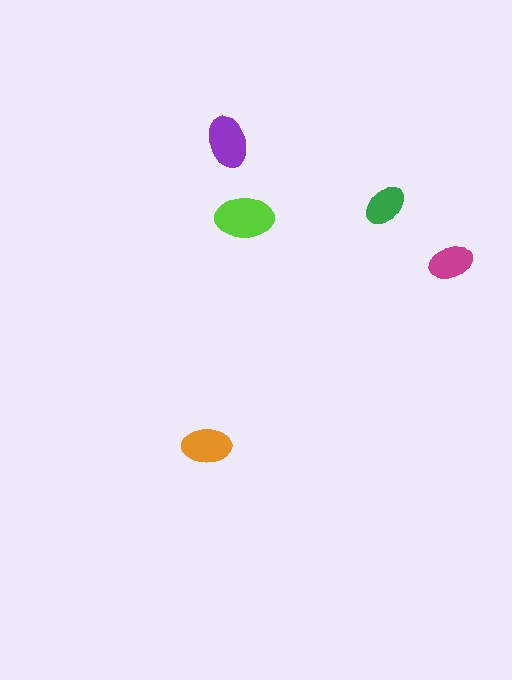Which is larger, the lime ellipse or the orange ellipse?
The lime one.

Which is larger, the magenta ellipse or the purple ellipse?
The purple one.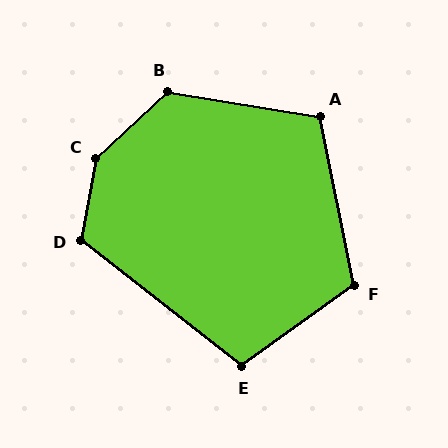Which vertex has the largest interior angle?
C, at approximately 143 degrees.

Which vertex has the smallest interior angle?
E, at approximately 106 degrees.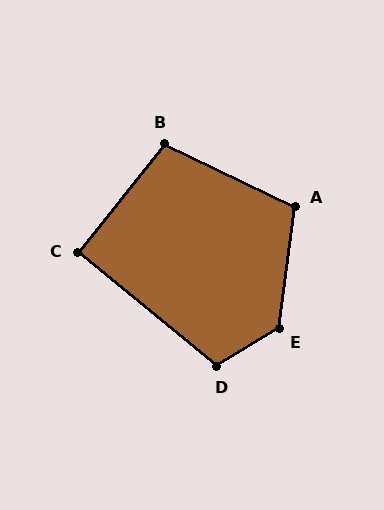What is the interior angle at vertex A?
Approximately 108 degrees (obtuse).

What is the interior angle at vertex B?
Approximately 103 degrees (obtuse).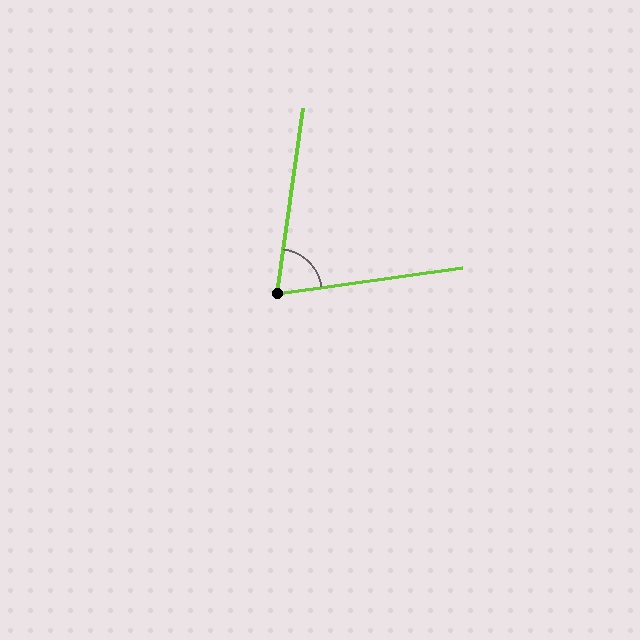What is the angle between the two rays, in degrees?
Approximately 74 degrees.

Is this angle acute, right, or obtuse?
It is acute.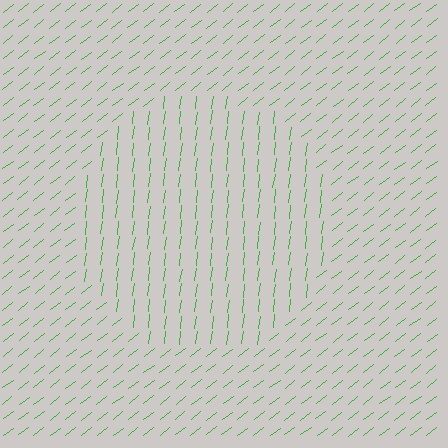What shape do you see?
I see a circle.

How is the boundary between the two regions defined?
The boundary is defined purely by a change in line orientation (approximately 45 degrees difference). All lines are the same color and thickness.